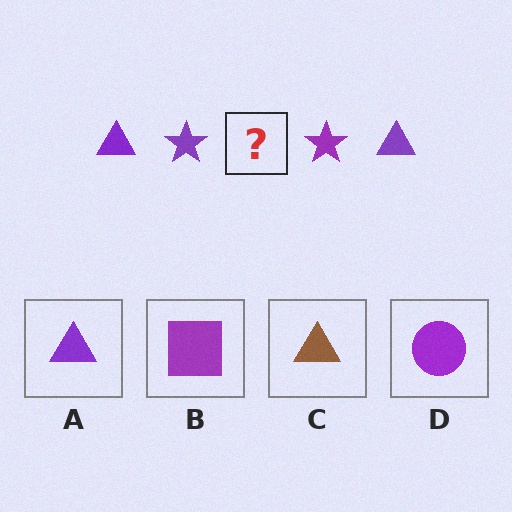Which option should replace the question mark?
Option A.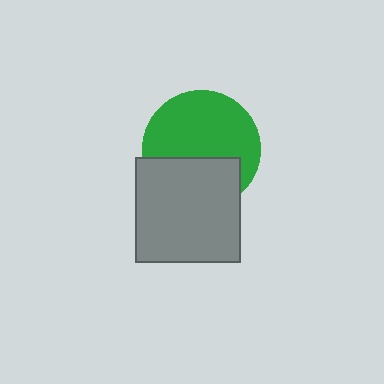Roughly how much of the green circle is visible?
About half of it is visible (roughly 63%).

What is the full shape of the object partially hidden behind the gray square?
The partially hidden object is a green circle.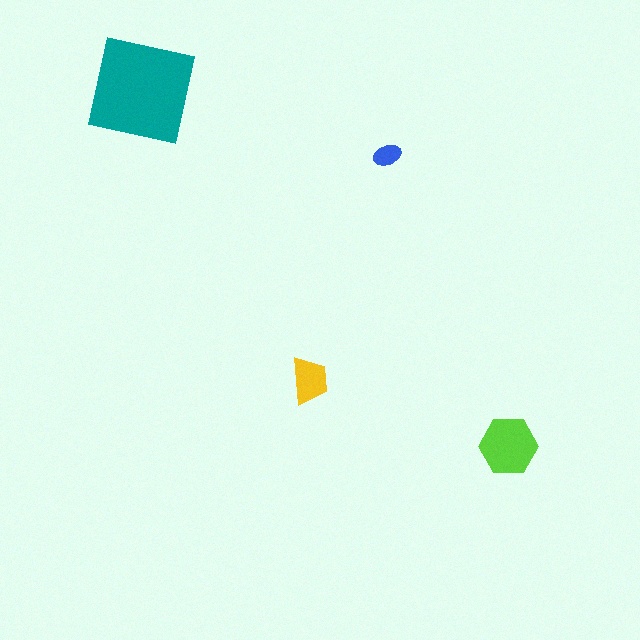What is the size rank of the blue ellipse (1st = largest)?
4th.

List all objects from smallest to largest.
The blue ellipse, the yellow trapezoid, the lime hexagon, the teal square.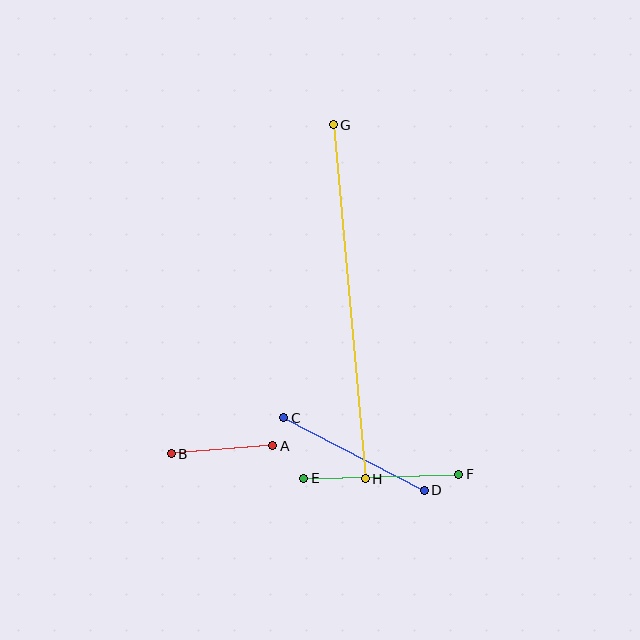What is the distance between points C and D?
The distance is approximately 158 pixels.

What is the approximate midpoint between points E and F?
The midpoint is at approximately (381, 476) pixels.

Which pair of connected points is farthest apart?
Points G and H are farthest apart.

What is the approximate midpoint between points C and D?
The midpoint is at approximately (354, 454) pixels.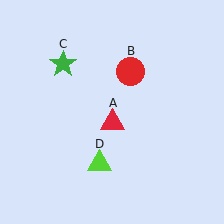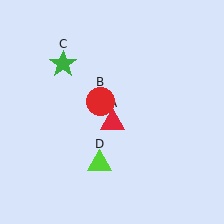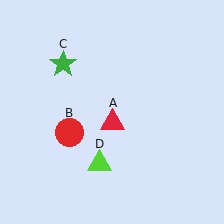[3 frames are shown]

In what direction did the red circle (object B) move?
The red circle (object B) moved down and to the left.